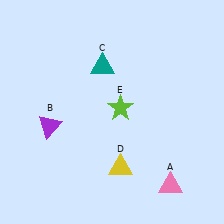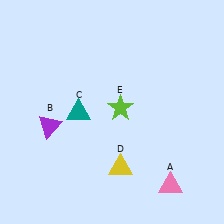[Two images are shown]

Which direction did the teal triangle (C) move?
The teal triangle (C) moved down.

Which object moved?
The teal triangle (C) moved down.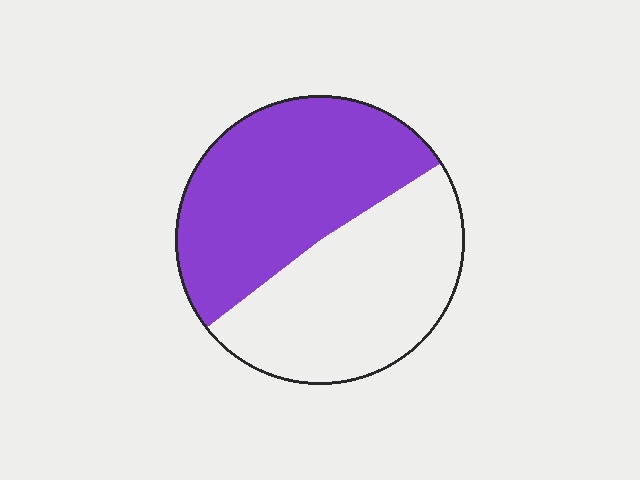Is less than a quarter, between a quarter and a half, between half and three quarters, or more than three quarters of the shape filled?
Between half and three quarters.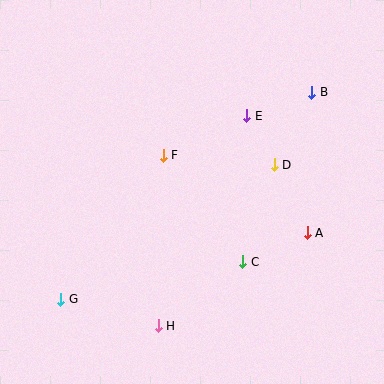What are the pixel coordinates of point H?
Point H is at (158, 326).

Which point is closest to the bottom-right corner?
Point A is closest to the bottom-right corner.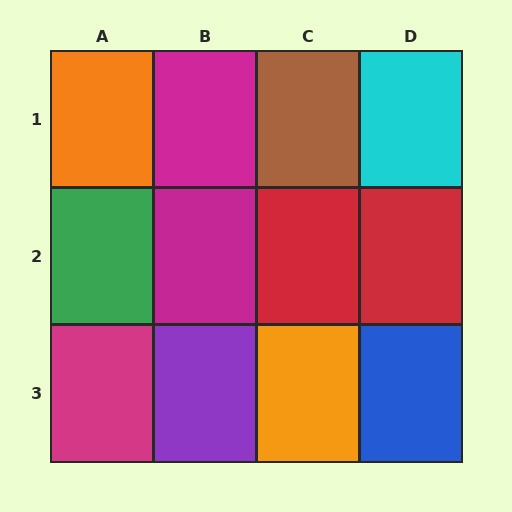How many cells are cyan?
1 cell is cyan.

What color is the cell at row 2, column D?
Red.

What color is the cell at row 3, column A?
Magenta.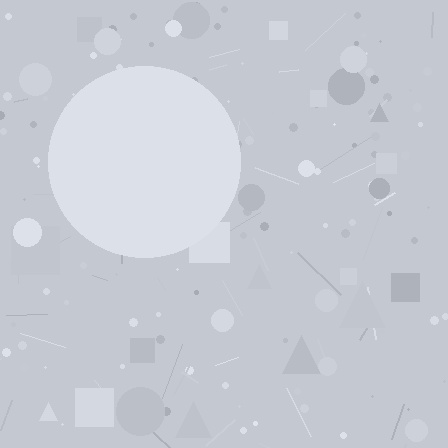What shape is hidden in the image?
A circle is hidden in the image.